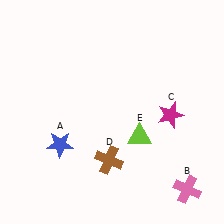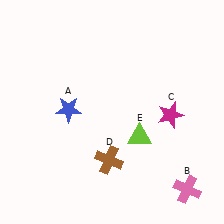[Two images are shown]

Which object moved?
The blue star (A) moved up.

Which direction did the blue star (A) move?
The blue star (A) moved up.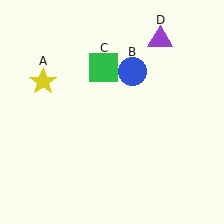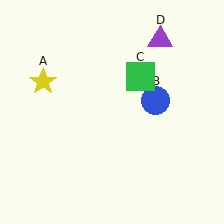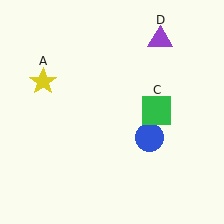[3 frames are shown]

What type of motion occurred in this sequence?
The blue circle (object B), green square (object C) rotated clockwise around the center of the scene.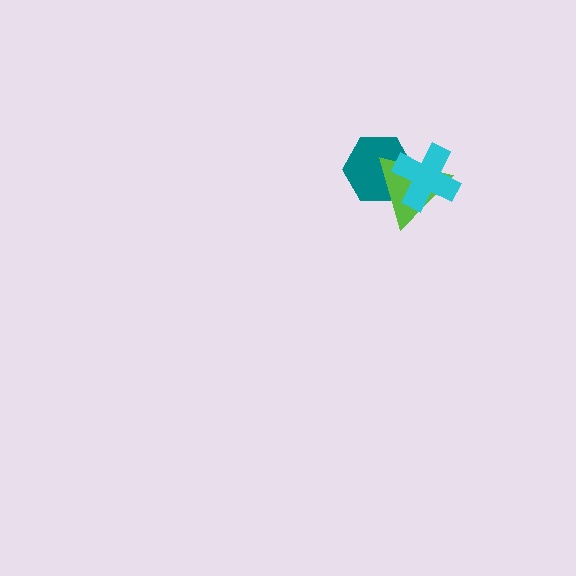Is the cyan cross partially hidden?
No, no other shape covers it.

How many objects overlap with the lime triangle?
2 objects overlap with the lime triangle.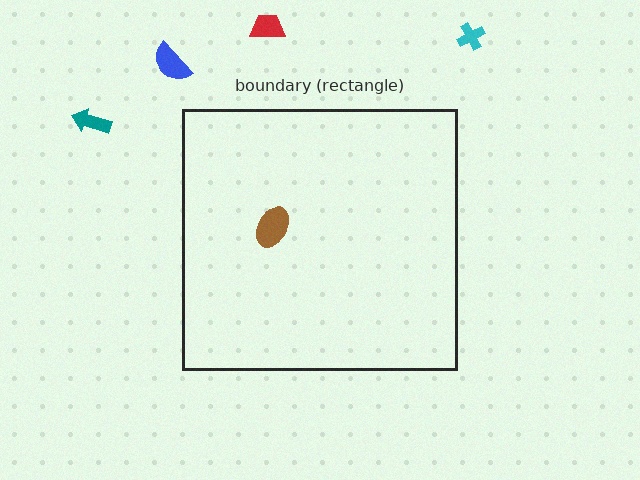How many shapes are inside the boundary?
1 inside, 4 outside.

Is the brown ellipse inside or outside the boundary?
Inside.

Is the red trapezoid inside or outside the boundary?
Outside.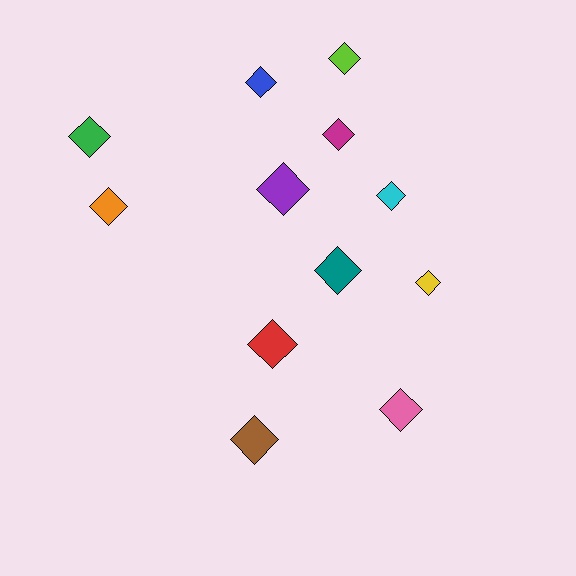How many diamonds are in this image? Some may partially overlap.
There are 12 diamonds.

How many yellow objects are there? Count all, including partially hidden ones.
There is 1 yellow object.